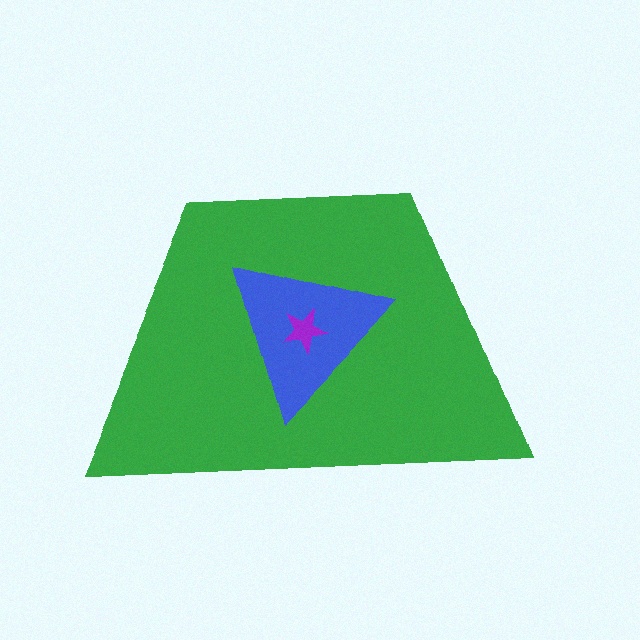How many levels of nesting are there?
3.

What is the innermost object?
The purple star.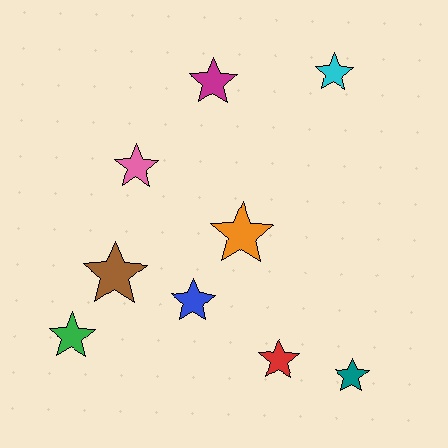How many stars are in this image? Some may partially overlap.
There are 9 stars.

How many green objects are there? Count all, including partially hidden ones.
There is 1 green object.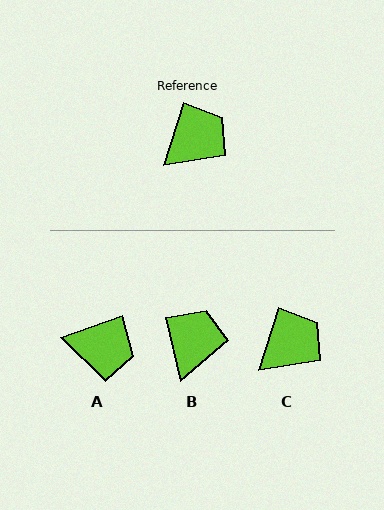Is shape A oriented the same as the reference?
No, it is off by about 54 degrees.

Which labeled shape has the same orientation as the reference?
C.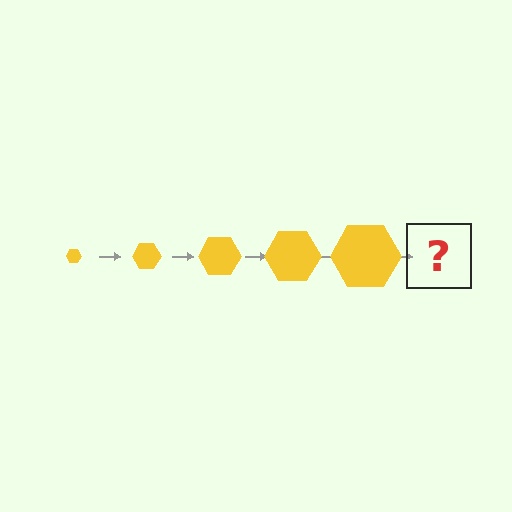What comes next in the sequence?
The next element should be a yellow hexagon, larger than the previous one.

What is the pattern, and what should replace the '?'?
The pattern is that the hexagon gets progressively larger each step. The '?' should be a yellow hexagon, larger than the previous one.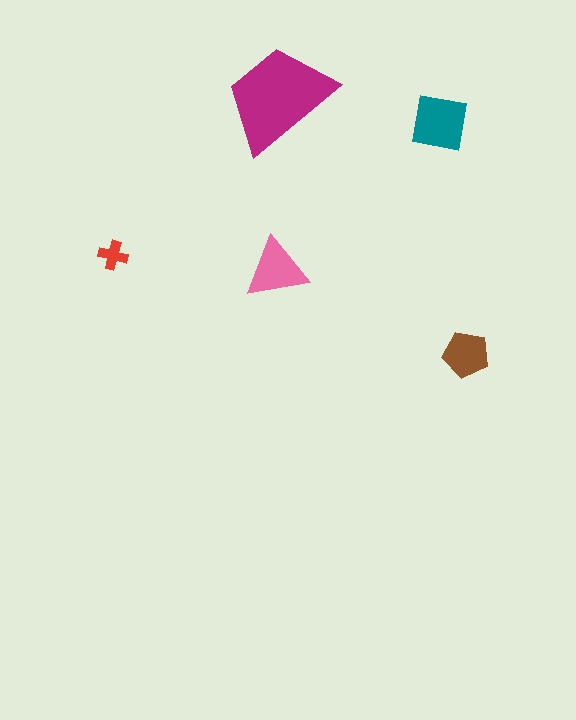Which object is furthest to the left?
The red cross is leftmost.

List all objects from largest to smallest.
The magenta trapezoid, the teal square, the pink triangle, the brown pentagon, the red cross.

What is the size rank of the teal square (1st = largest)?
2nd.